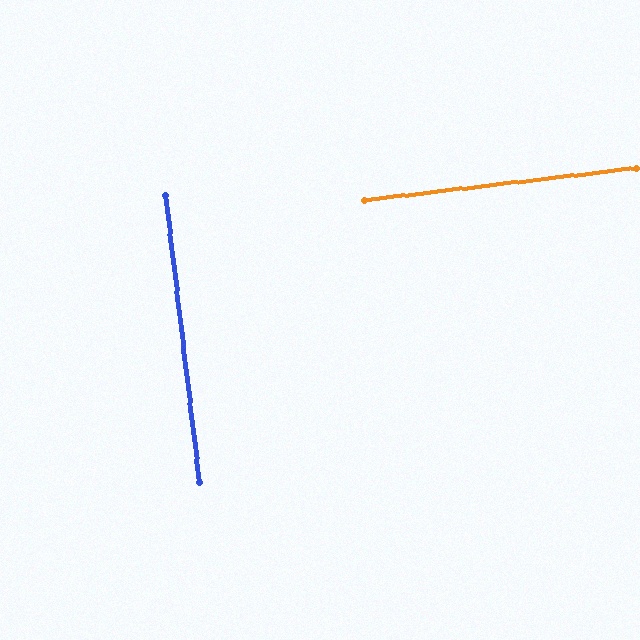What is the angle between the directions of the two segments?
Approximately 90 degrees.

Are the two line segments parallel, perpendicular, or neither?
Perpendicular — they meet at approximately 90°.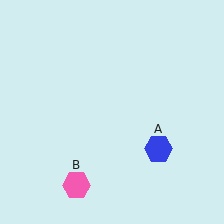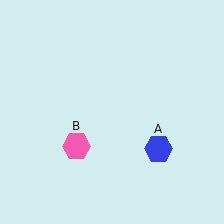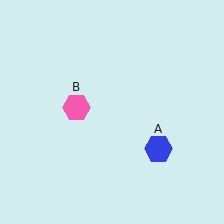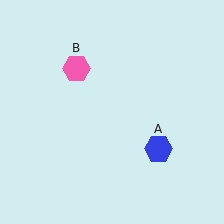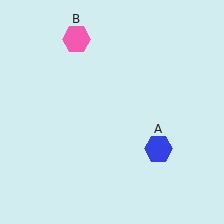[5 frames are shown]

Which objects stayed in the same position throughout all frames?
Blue hexagon (object A) remained stationary.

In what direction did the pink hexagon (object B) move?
The pink hexagon (object B) moved up.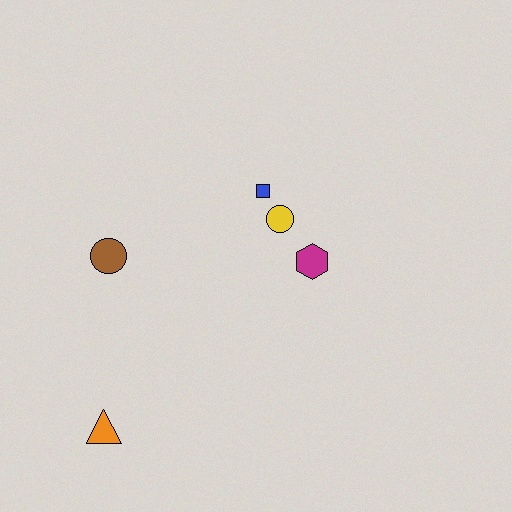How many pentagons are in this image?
There are no pentagons.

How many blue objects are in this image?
There is 1 blue object.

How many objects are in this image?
There are 5 objects.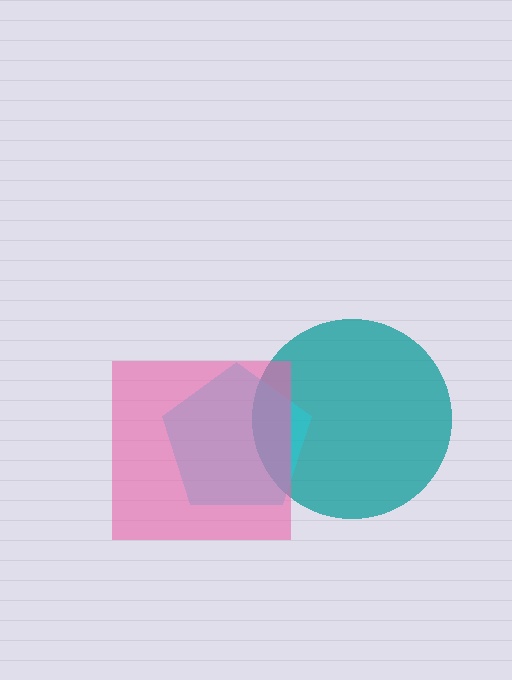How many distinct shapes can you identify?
There are 3 distinct shapes: a teal circle, a cyan pentagon, a pink square.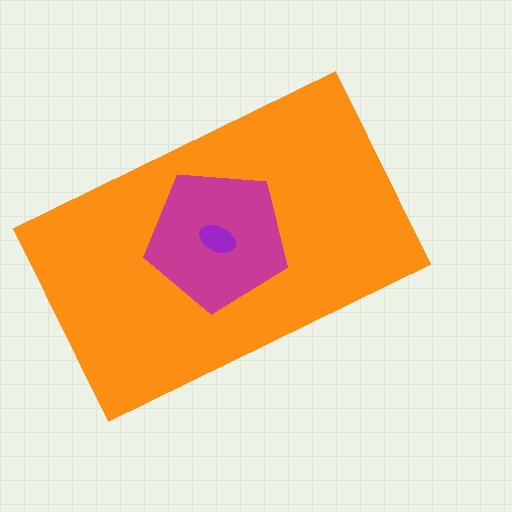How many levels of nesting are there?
3.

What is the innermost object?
The purple ellipse.